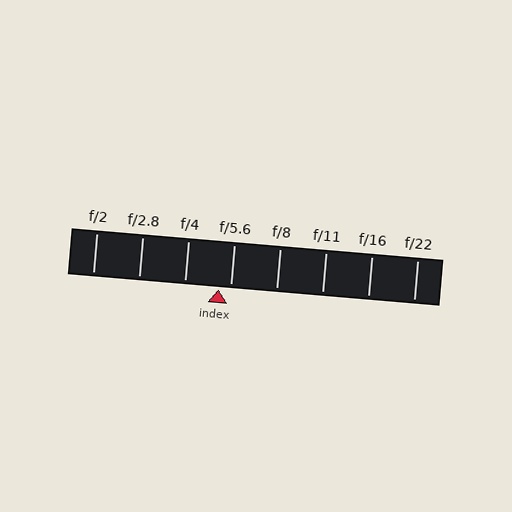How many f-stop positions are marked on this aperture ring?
There are 8 f-stop positions marked.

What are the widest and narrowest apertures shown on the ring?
The widest aperture shown is f/2 and the narrowest is f/22.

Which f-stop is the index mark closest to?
The index mark is closest to f/5.6.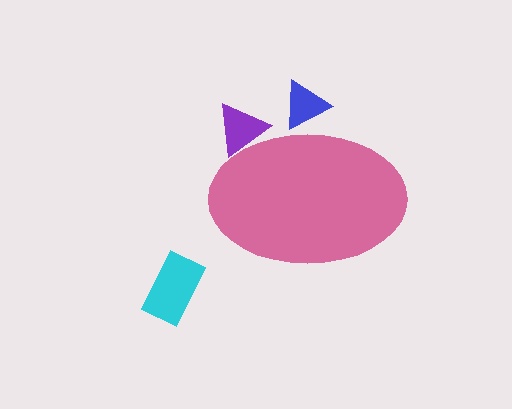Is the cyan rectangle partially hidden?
No, the cyan rectangle is fully visible.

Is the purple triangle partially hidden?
Yes, the purple triangle is partially hidden behind the pink ellipse.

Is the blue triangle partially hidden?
Yes, the blue triangle is partially hidden behind the pink ellipse.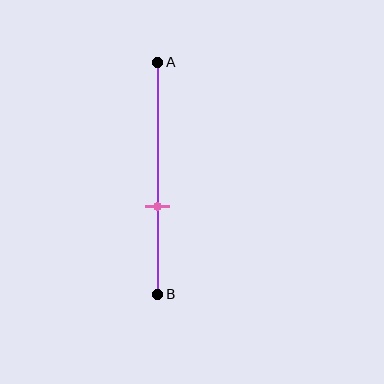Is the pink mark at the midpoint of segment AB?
No, the mark is at about 60% from A, not at the 50% midpoint.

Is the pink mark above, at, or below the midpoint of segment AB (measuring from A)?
The pink mark is below the midpoint of segment AB.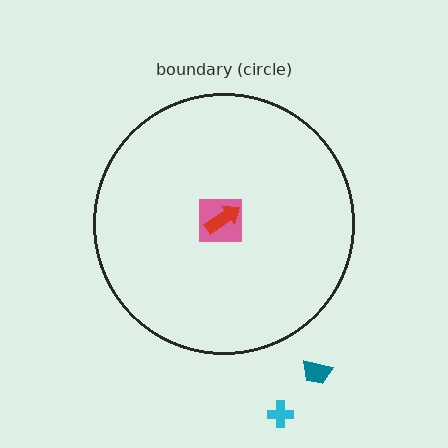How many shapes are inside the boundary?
2 inside, 2 outside.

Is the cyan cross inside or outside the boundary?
Outside.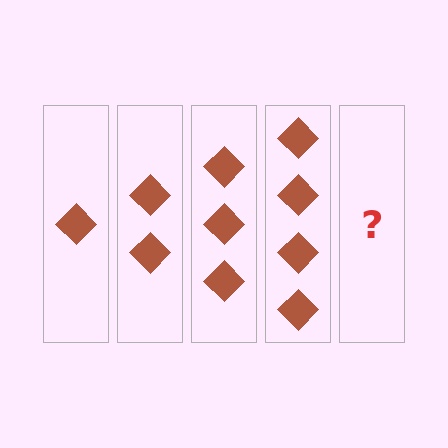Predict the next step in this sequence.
The next step is 5 diamonds.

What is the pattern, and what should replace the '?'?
The pattern is that each step adds one more diamond. The '?' should be 5 diamonds.